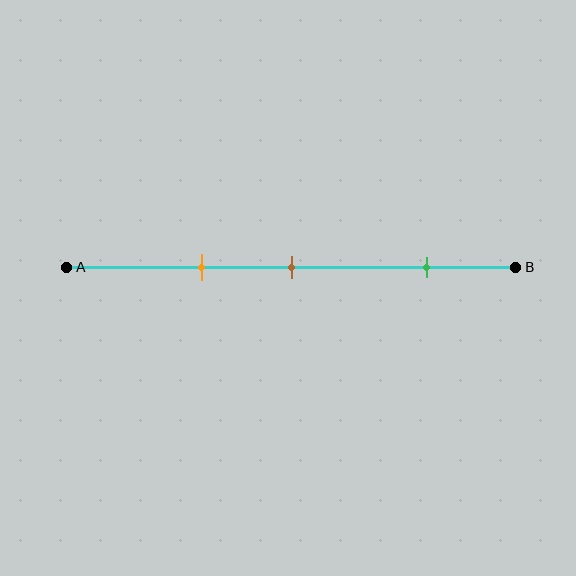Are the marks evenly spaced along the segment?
No, the marks are not evenly spaced.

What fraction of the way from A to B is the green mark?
The green mark is approximately 80% (0.8) of the way from A to B.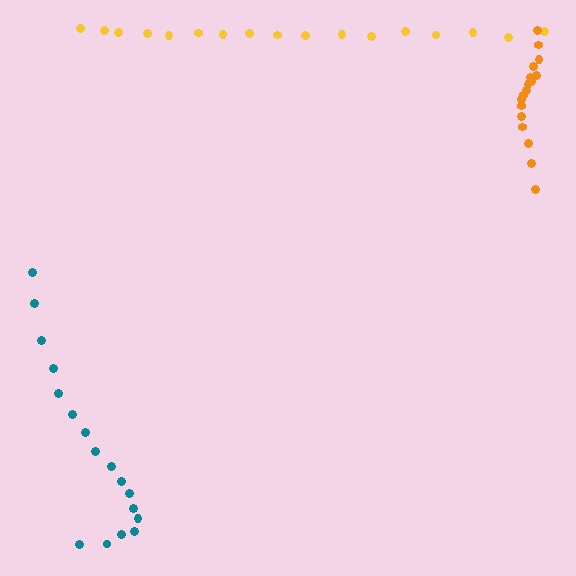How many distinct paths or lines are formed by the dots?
There are 3 distinct paths.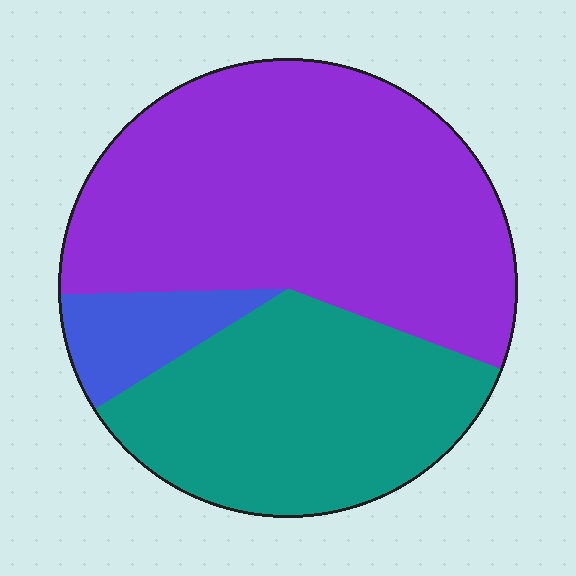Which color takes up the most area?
Purple, at roughly 55%.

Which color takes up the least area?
Blue, at roughly 10%.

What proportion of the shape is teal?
Teal covers 35% of the shape.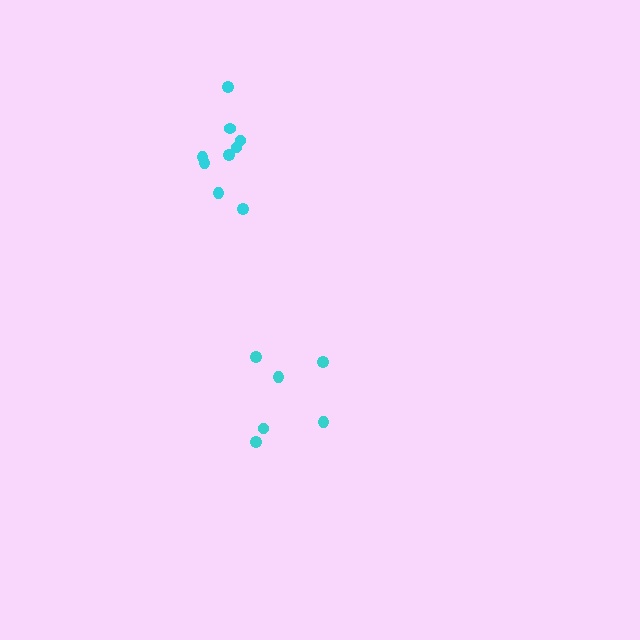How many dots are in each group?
Group 1: 9 dots, Group 2: 6 dots (15 total).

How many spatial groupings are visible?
There are 2 spatial groupings.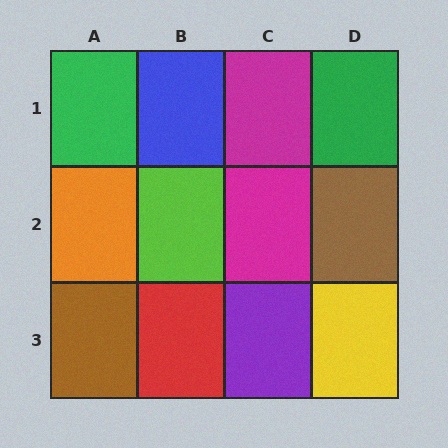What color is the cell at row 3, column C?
Purple.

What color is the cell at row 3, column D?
Yellow.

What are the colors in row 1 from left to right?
Green, blue, magenta, green.